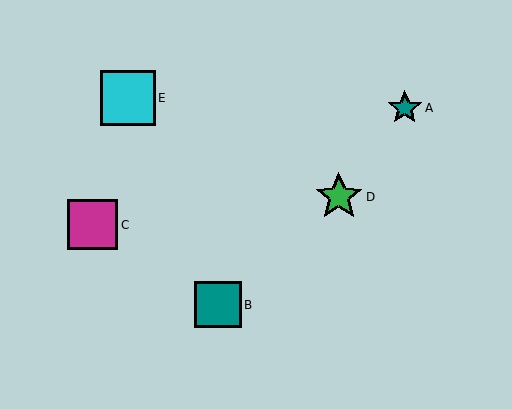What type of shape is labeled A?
Shape A is a teal star.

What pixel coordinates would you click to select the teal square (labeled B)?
Click at (218, 305) to select the teal square B.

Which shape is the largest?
The cyan square (labeled E) is the largest.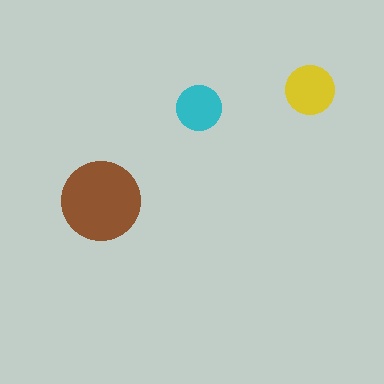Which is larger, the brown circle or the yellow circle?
The brown one.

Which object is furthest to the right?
The yellow circle is rightmost.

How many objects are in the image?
There are 3 objects in the image.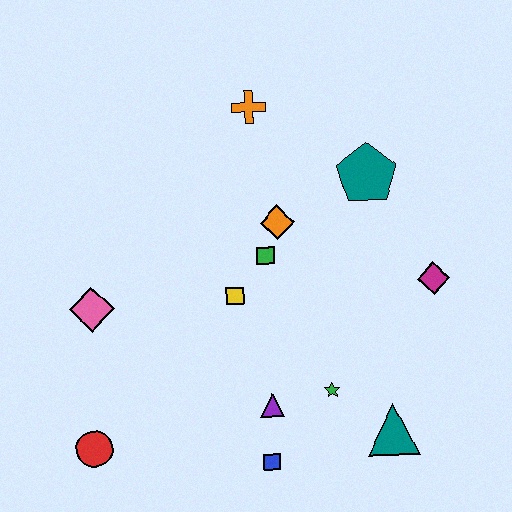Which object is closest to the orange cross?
The orange diamond is closest to the orange cross.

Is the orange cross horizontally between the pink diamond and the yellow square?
No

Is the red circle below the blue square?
No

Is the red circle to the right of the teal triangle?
No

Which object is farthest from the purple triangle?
The orange cross is farthest from the purple triangle.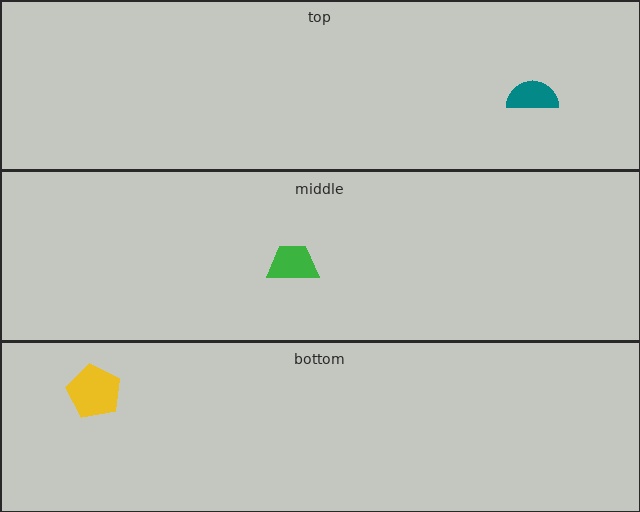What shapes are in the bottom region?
The yellow pentagon.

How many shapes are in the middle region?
1.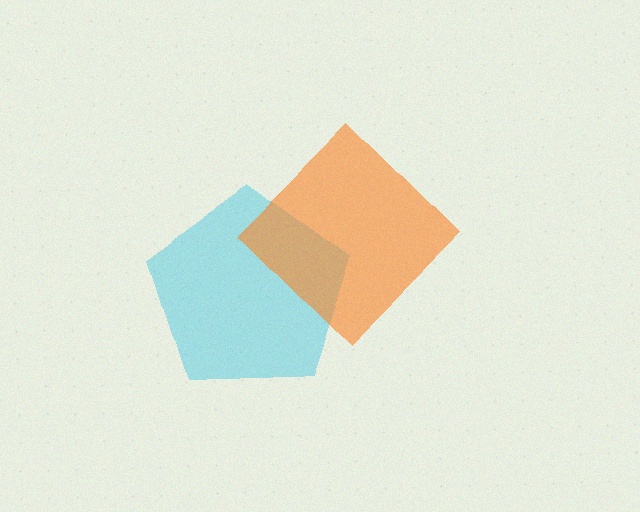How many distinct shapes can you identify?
There are 2 distinct shapes: a cyan pentagon, an orange diamond.